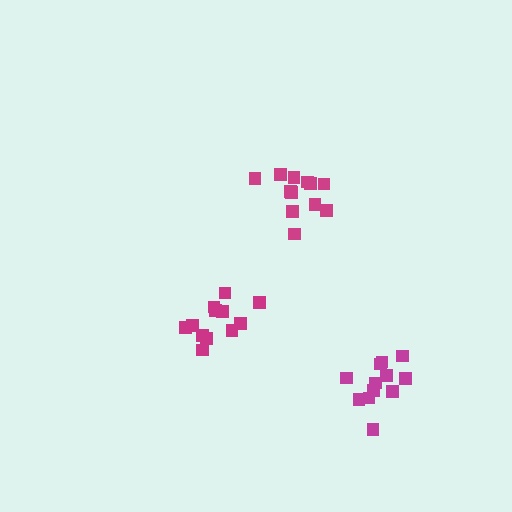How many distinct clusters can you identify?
There are 3 distinct clusters.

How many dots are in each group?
Group 1: 12 dots, Group 2: 12 dots, Group 3: 12 dots (36 total).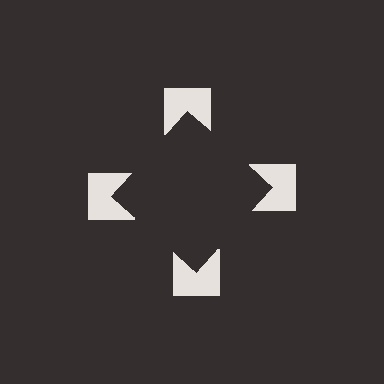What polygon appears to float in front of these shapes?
An illusory square — its edges are inferred from the aligned wedge cuts in the notched squares, not physically drawn.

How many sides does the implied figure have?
4 sides.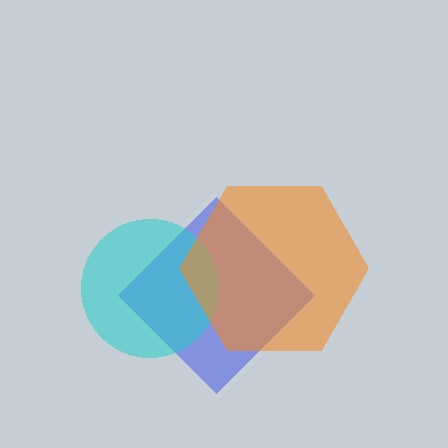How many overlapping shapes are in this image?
There are 3 overlapping shapes in the image.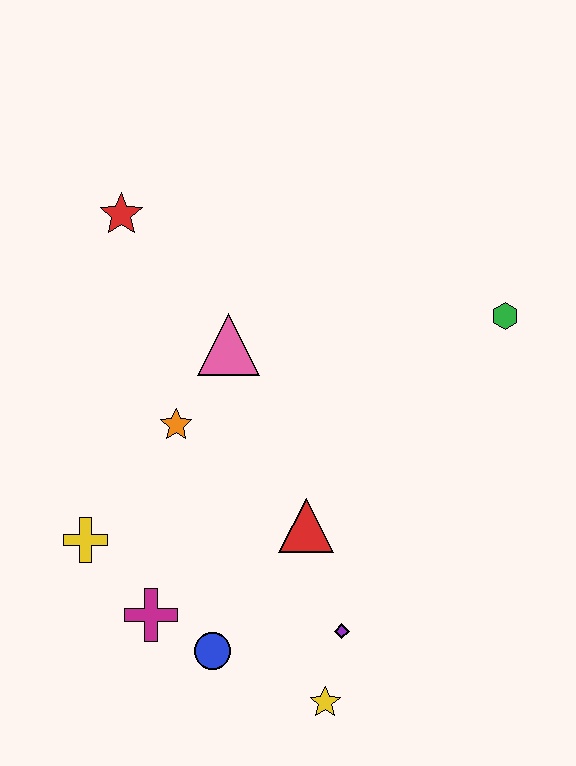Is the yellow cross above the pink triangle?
No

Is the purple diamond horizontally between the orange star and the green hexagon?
Yes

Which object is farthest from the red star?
The yellow star is farthest from the red star.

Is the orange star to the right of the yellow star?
No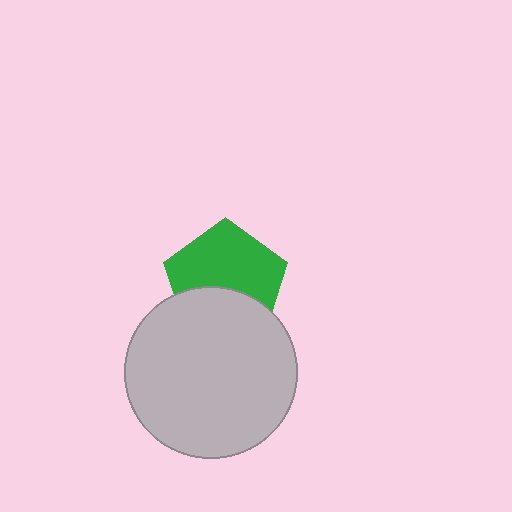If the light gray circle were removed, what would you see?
You would see the complete green pentagon.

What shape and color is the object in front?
The object in front is a light gray circle.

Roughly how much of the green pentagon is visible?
About half of it is visible (roughly 61%).